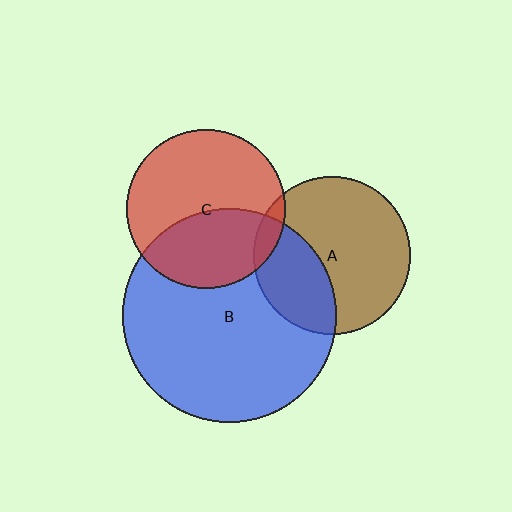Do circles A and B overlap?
Yes.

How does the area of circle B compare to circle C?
Approximately 1.8 times.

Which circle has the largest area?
Circle B (blue).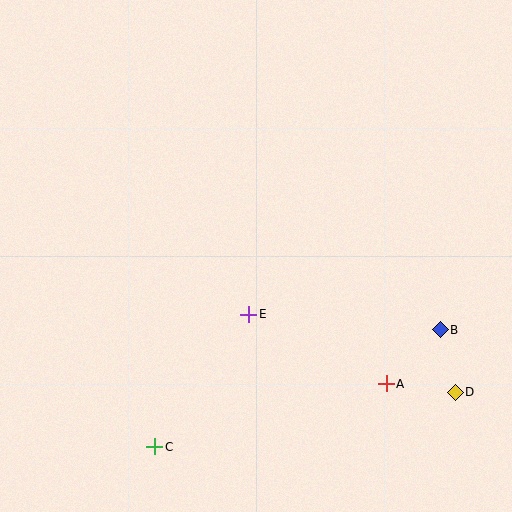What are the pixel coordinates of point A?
Point A is at (386, 384).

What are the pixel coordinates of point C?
Point C is at (155, 447).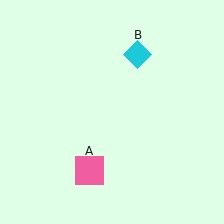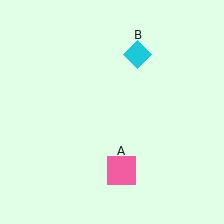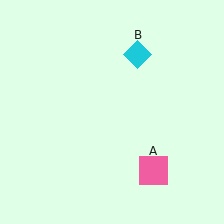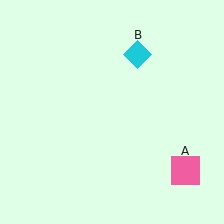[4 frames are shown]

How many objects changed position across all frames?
1 object changed position: pink square (object A).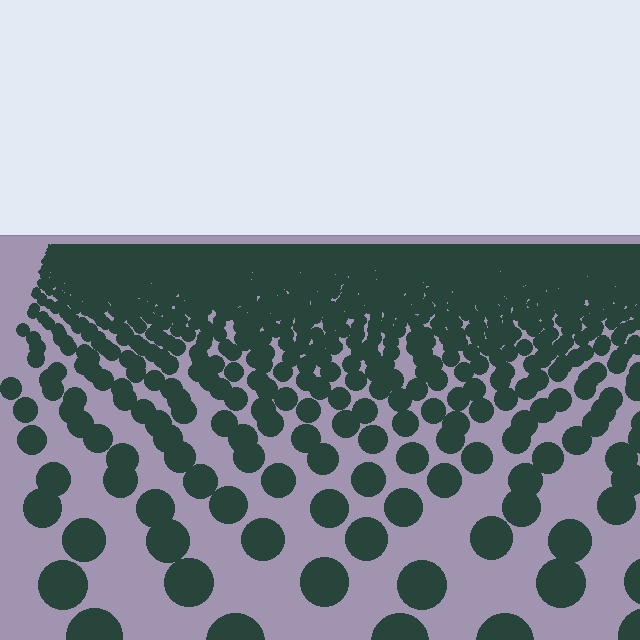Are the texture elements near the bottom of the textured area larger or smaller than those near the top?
Larger. Near the bottom, elements are closer to the viewer and appear at a bigger on-screen size.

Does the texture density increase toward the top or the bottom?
Density increases toward the top.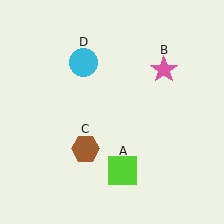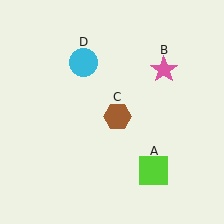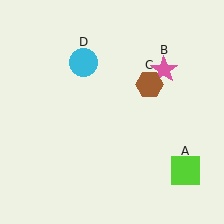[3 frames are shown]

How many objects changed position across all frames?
2 objects changed position: lime square (object A), brown hexagon (object C).